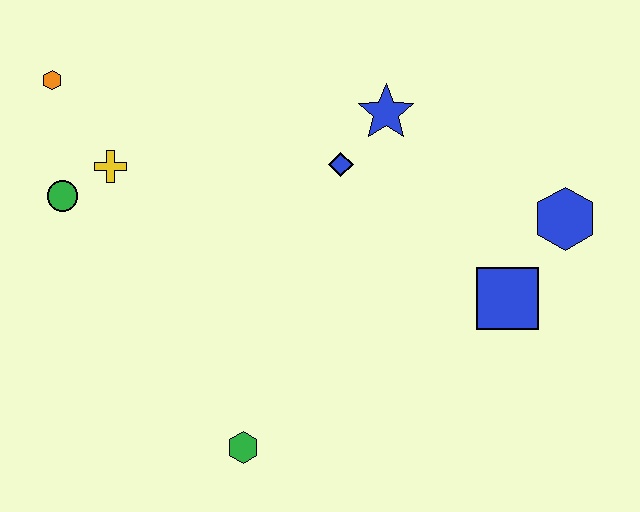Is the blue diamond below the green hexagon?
No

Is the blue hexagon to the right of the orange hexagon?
Yes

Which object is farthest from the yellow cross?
The blue hexagon is farthest from the yellow cross.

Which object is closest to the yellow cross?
The green circle is closest to the yellow cross.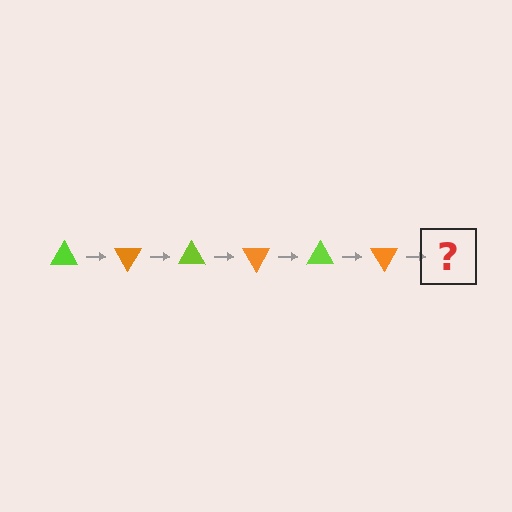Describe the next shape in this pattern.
It should be a lime triangle, rotated 360 degrees from the start.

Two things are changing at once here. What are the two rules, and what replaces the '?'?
The two rules are that it rotates 60 degrees each step and the color cycles through lime and orange. The '?' should be a lime triangle, rotated 360 degrees from the start.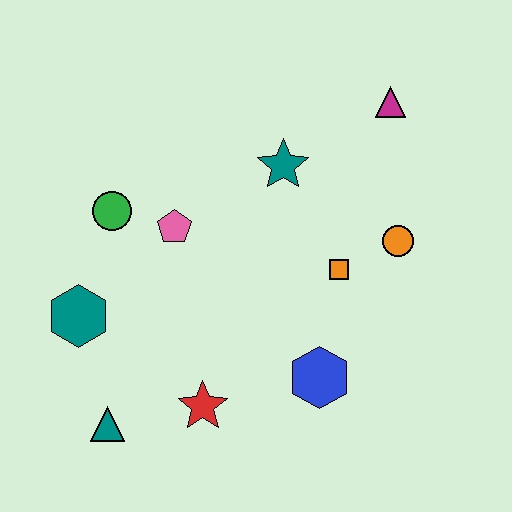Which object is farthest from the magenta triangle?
The teal triangle is farthest from the magenta triangle.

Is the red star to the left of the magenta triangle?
Yes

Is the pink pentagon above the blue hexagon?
Yes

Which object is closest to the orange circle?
The orange square is closest to the orange circle.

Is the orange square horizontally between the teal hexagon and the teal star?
No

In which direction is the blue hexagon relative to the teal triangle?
The blue hexagon is to the right of the teal triangle.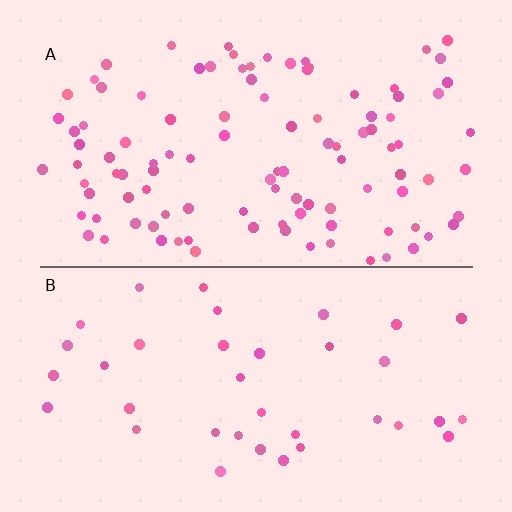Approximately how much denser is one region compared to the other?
Approximately 2.9× — region A over region B.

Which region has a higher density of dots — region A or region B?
A (the top).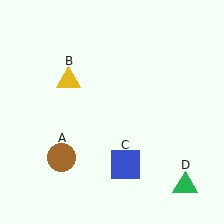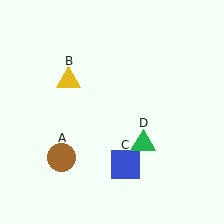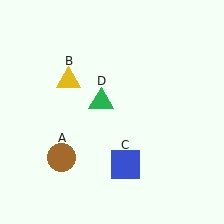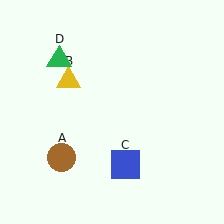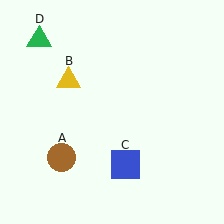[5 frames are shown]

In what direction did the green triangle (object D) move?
The green triangle (object D) moved up and to the left.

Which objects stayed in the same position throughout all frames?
Brown circle (object A) and yellow triangle (object B) and blue square (object C) remained stationary.